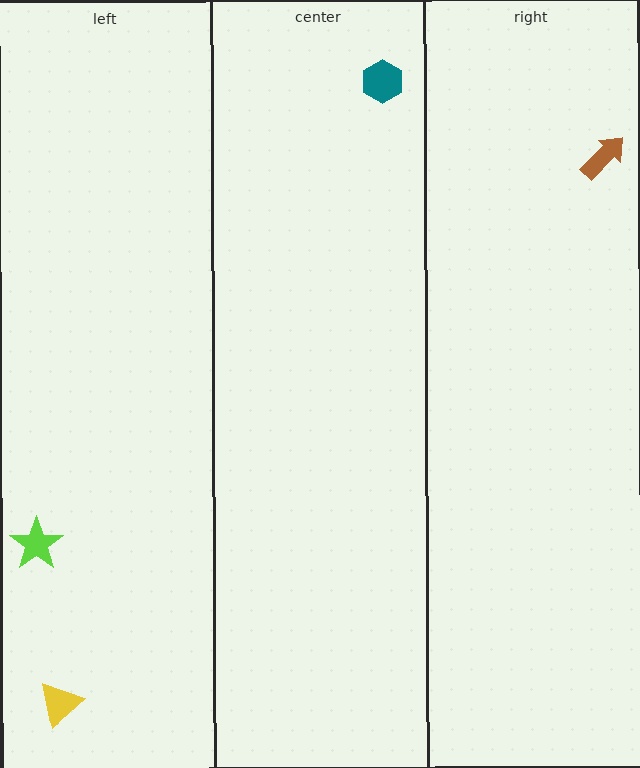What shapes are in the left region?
The yellow triangle, the lime star.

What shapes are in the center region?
The teal hexagon.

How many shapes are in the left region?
2.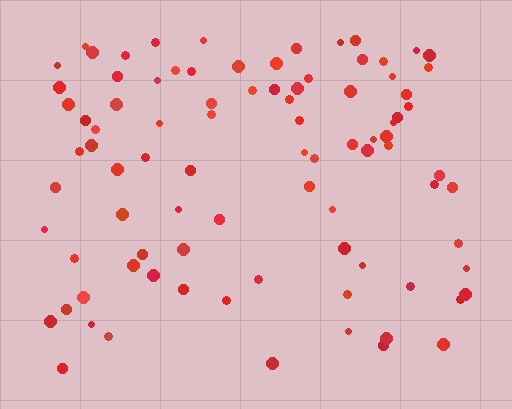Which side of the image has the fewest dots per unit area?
The bottom.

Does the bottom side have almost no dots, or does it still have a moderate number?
Still a moderate number, just noticeably fewer than the top.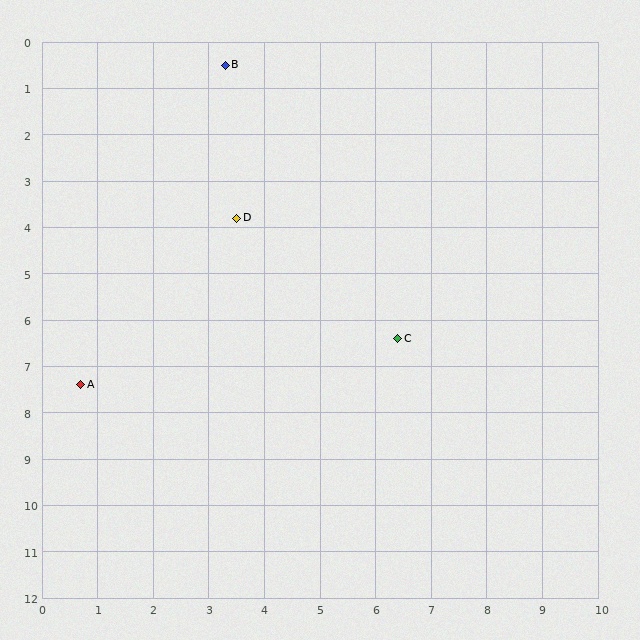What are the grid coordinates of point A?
Point A is at approximately (0.7, 7.4).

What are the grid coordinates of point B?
Point B is at approximately (3.3, 0.5).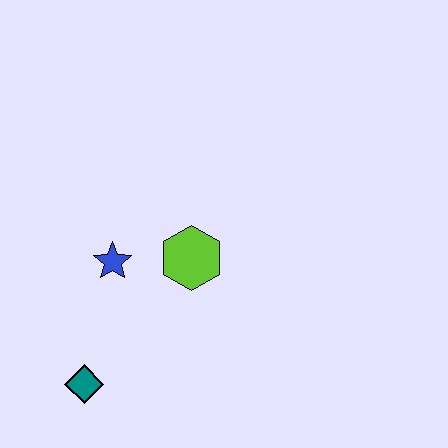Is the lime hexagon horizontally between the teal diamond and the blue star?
No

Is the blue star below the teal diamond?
No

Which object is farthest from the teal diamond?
The lime hexagon is farthest from the teal diamond.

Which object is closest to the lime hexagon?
The blue star is closest to the lime hexagon.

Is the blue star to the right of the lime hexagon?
No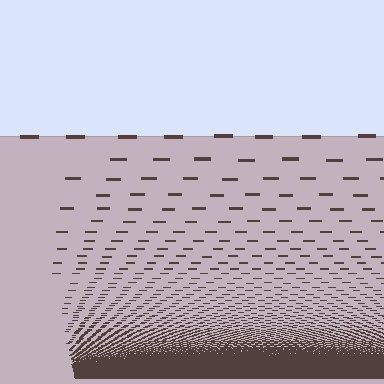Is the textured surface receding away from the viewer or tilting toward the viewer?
The surface appears to tilt toward the viewer. Texture elements get larger and sparser toward the top.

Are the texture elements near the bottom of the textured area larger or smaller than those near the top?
Smaller. The gradient is inverted — elements near the bottom are smaller and denser.